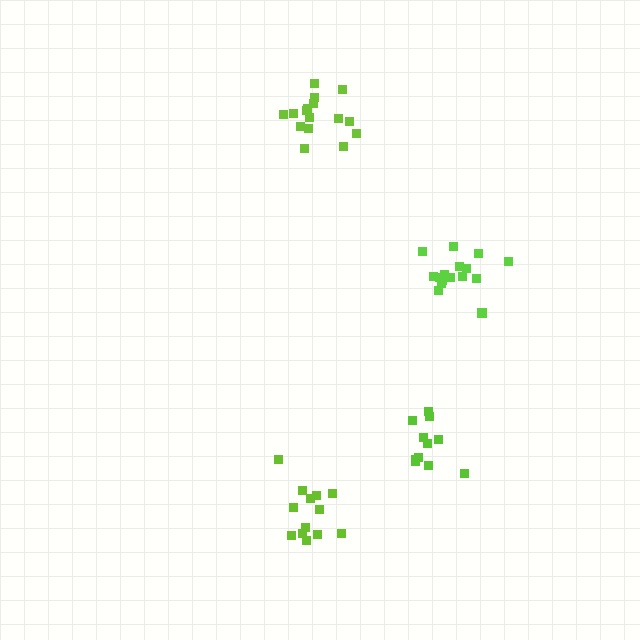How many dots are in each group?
Group 1: 13 dots, Group 2: 11 dots, Group 3: 16 dots, Group 4: 16 dots (56 total).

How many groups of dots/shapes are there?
There are 4 groups.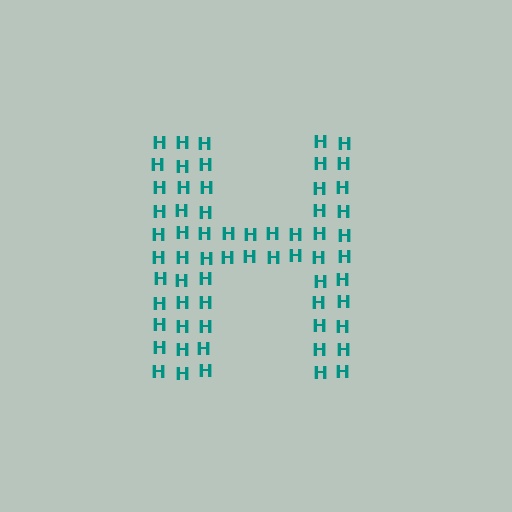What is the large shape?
The large shape is the letter H.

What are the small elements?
The small elements are letter H's.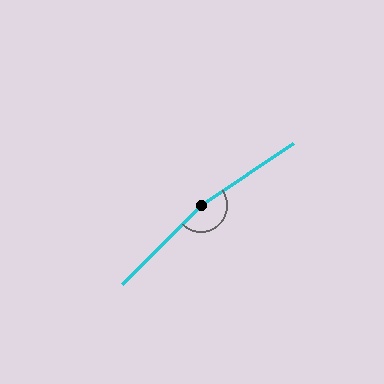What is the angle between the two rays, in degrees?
Approximately 169 degrees.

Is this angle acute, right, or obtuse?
It is obtuse.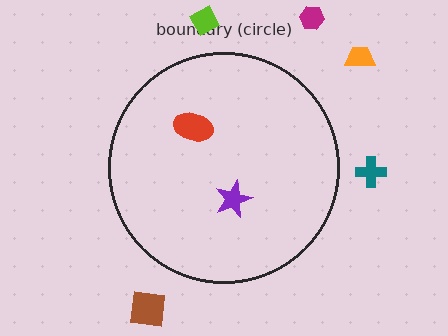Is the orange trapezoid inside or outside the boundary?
Outside.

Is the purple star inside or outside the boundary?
Inside.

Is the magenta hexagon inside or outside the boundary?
Outside.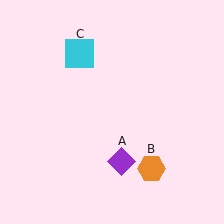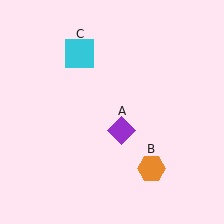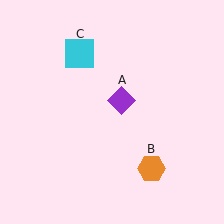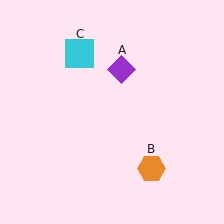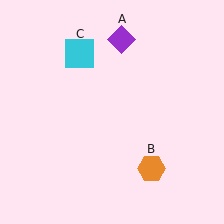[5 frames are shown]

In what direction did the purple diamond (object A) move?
The purple diamond (object A) moved up.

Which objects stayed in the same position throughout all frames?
Orange hexagon (object B) and cyan square (object C) remained stationary.